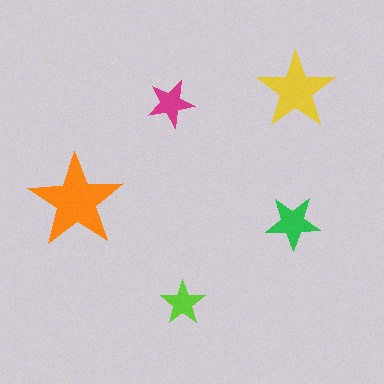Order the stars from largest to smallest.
the orange one, the yellow one, the green one, the magenta one, the lime one.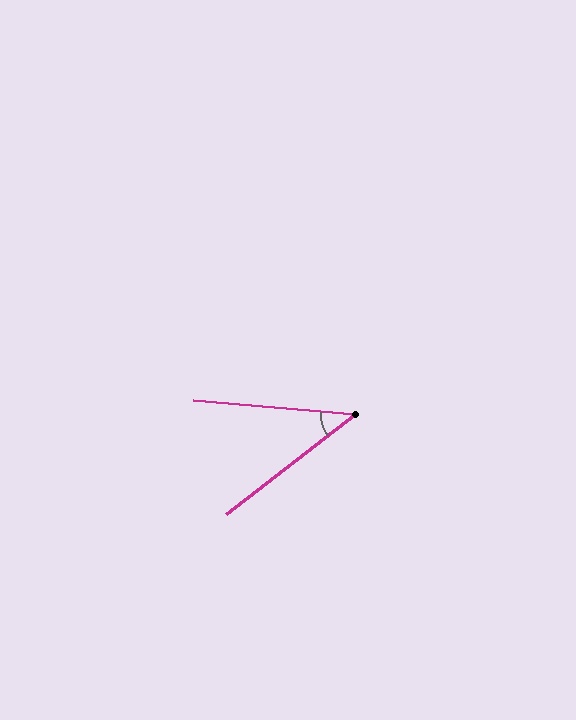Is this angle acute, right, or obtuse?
It is acute.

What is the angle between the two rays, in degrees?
Approximately 43 degrees.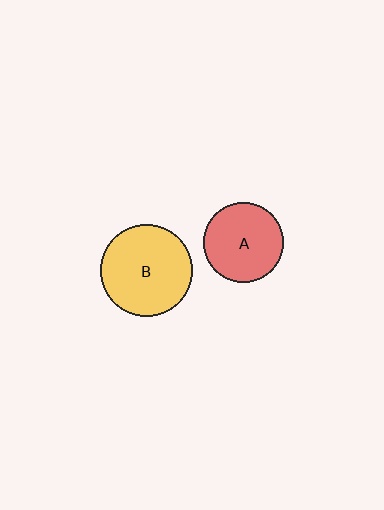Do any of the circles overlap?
No, none of the circles overlap.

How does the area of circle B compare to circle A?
Approximately 1.3 times.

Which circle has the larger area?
Circle B (yellow).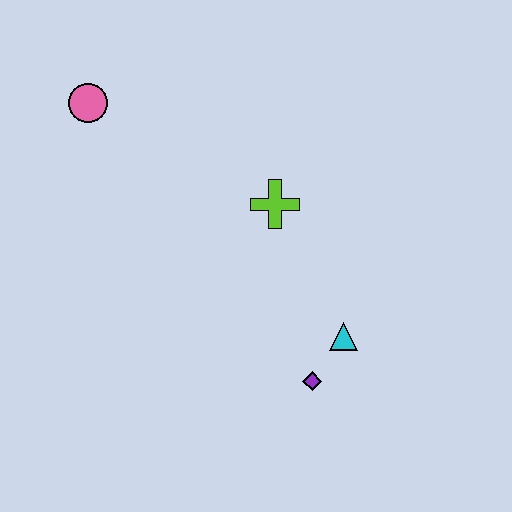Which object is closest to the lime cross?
The cyan triangle is closest to the lime cross.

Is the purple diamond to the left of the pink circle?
No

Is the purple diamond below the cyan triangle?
Yes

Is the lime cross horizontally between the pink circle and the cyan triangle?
Yes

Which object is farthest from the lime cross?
The pink circle is farthest from the lime cross.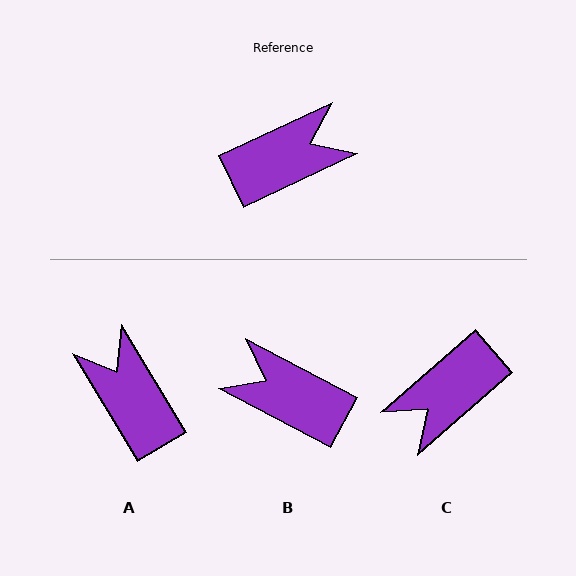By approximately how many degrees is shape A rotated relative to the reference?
Approximately 96 degrees counter-clockwise.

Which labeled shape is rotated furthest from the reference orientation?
C, about 164 degrees away.